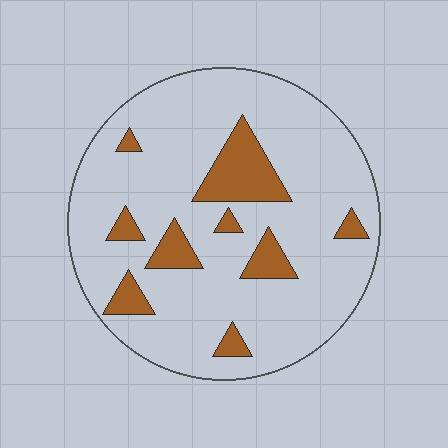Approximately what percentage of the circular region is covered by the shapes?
Approximately 15%.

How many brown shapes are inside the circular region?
9.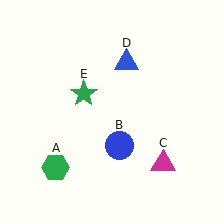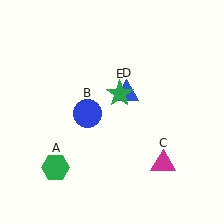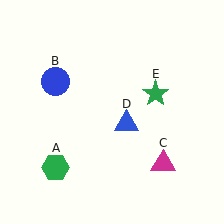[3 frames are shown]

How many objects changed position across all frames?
3 objects changed position: blue circle (object B), blue triangle (object D), green star (object E).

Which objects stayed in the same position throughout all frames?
Green hexagon (object A) and magenta triangle (object C) remained stationary.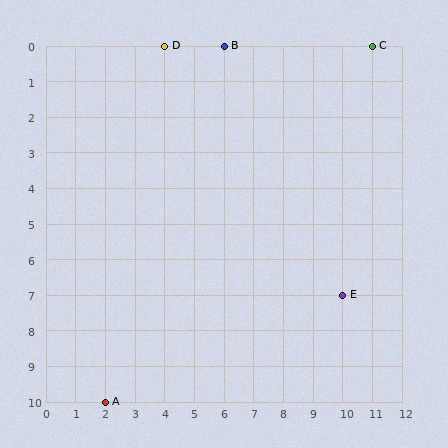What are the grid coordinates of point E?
Point E is at grid coordinates (10, 7).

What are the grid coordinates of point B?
Point B is at grid coordinates (6, 0).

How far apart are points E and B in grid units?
Points E and B are 4 columns and 7 rows apart (about 8.1 grid units diagonally).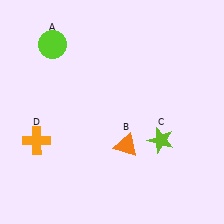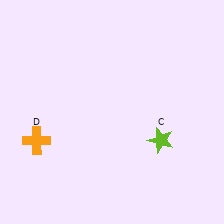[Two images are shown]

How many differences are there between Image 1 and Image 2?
There are 2 differences between the two images.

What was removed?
The orange triangle (B), the lime circle (A) were removed in Image 2.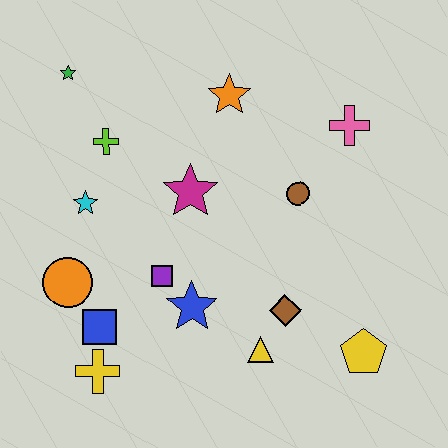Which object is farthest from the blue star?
The green star is farthest from the blue star.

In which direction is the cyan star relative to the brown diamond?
The cyan star is to the left of the brown diamond.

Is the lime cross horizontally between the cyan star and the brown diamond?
Yes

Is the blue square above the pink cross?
No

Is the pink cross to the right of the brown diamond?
Yes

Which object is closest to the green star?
The lime cross is closest to the green star.